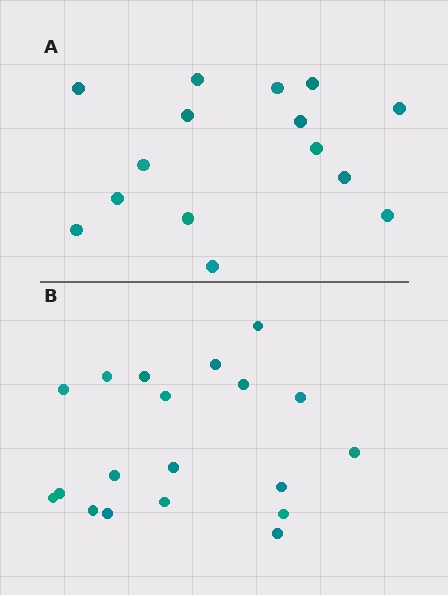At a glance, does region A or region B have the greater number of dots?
Region B (the bottom region) has more dots.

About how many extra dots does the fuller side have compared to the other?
Region B has about 4 more dots than region A.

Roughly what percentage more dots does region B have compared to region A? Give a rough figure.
About 25% more.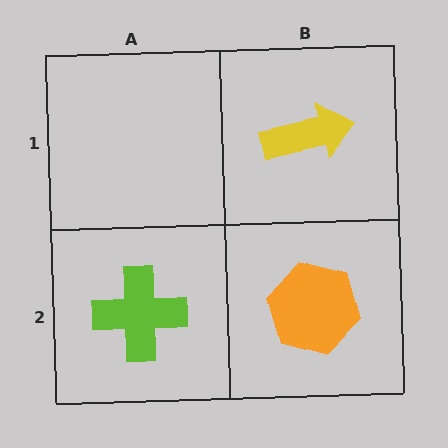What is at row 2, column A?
A lime cross.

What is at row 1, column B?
A yellow arrow.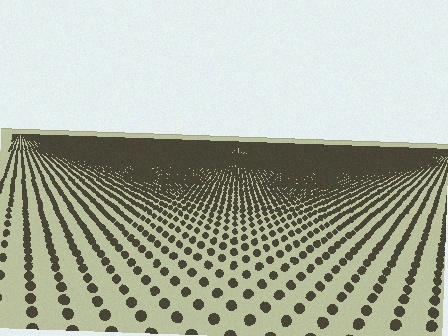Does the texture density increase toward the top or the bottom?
Density increases toward the top.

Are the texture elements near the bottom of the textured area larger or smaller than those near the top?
Larger. Near the bottom, elements are closer to the viewer and appear at a bigger on-screen size.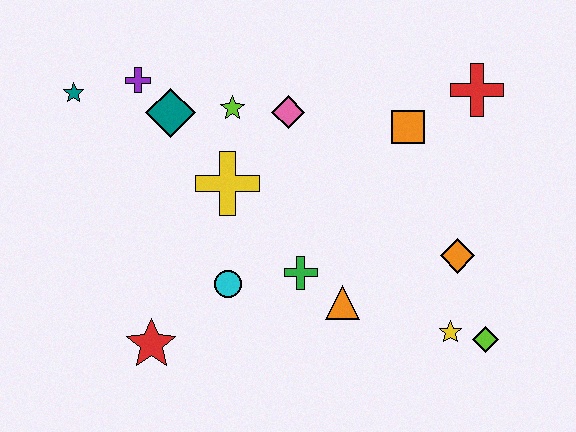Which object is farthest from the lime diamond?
The teal star is farthest from the lime diamond.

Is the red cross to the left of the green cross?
No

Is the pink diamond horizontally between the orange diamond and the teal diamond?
Yes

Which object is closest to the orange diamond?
The yellow star is closest to the orange diamond.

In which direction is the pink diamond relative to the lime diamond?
The pink diamond is above the lime diamond.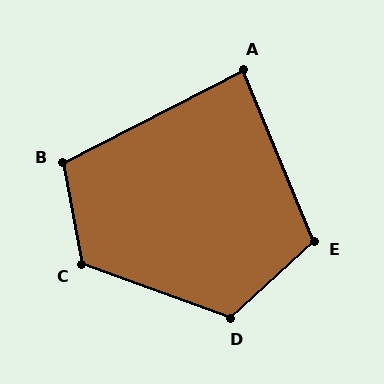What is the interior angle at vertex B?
Approximately 107 degrees (obtuse).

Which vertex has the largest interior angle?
C, at approximately 120 degrees.